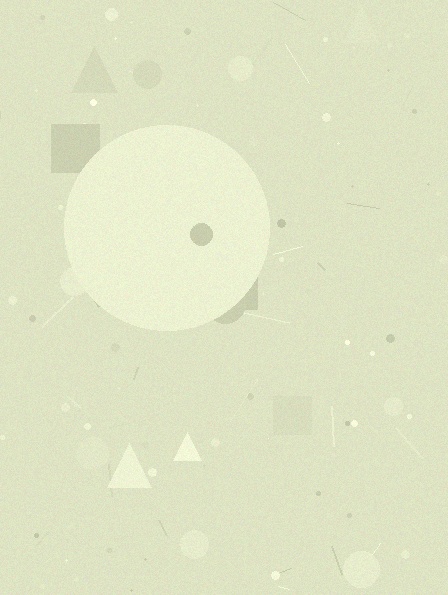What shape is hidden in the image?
A circle is hidden in the image.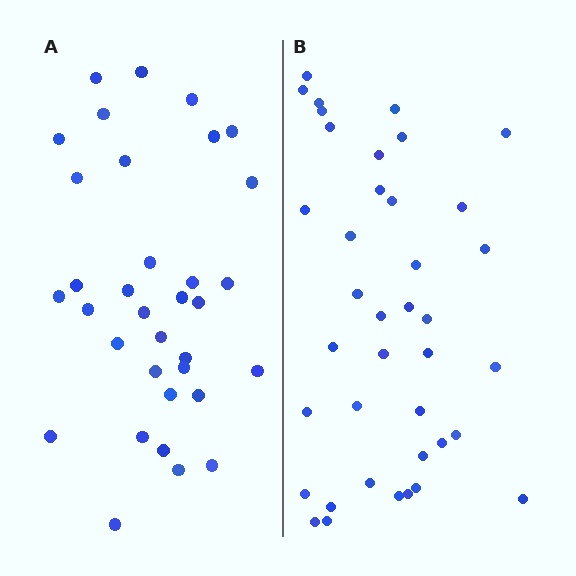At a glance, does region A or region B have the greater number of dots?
Region B (the right region) has more dots.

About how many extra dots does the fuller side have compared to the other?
Region B has about 5 more dots than region A.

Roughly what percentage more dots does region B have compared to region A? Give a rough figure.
About 15% more.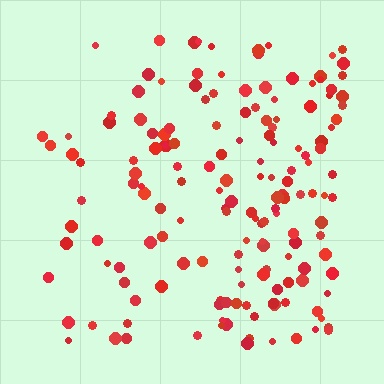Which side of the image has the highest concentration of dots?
The right.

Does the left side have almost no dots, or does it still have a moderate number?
Still a moderate number, just noticeably fewer than the right.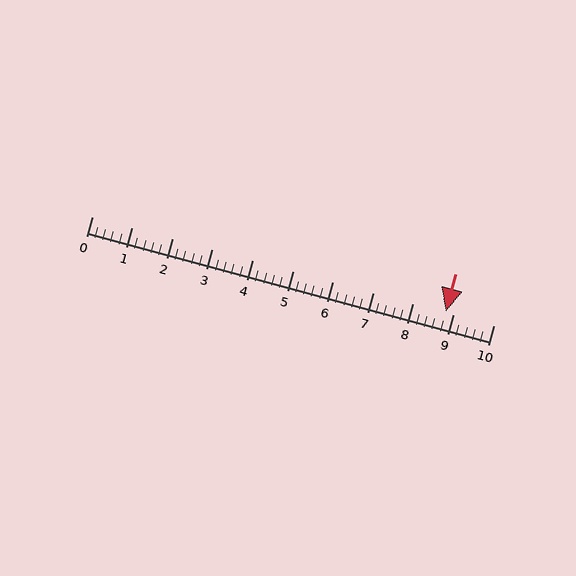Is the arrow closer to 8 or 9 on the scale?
The arrow is closer to 9.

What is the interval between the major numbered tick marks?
The major tick marks are spaced 1 units apart.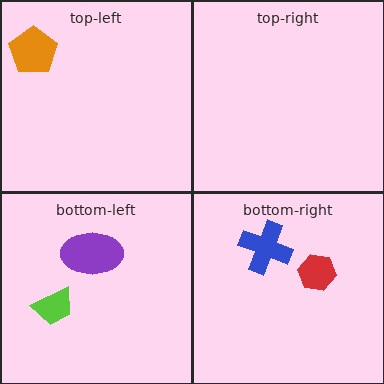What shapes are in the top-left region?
The orange pentagon.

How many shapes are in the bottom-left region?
2.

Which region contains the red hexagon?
The bottom-right region.